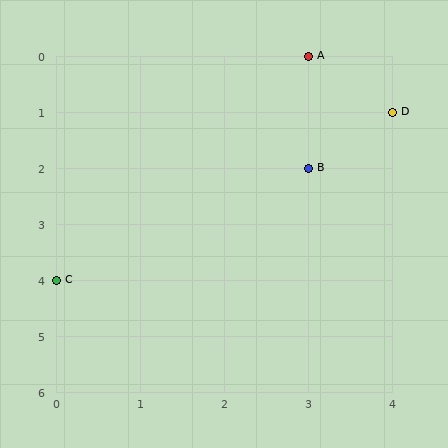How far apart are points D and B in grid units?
Points D and B are 1 column and 1 row apart (about 1.4 grid units diagonally).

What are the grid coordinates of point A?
Point A is at grid coordinates (3, 0).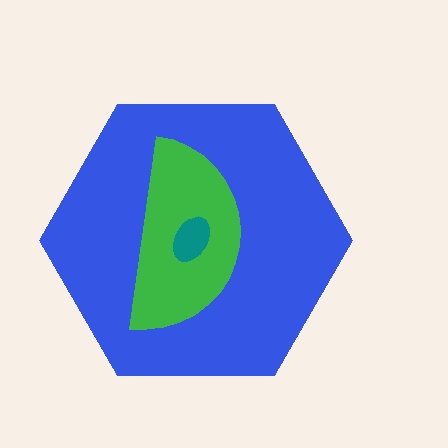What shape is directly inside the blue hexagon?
The green semicircle.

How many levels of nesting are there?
3.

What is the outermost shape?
The blue hexagon.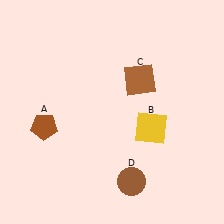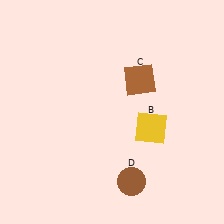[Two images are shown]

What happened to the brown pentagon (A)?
The brown pentagon (A) was removed in Image 2. It was in the bottom-left area of Image 1.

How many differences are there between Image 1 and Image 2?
There is 1 difference between the two images.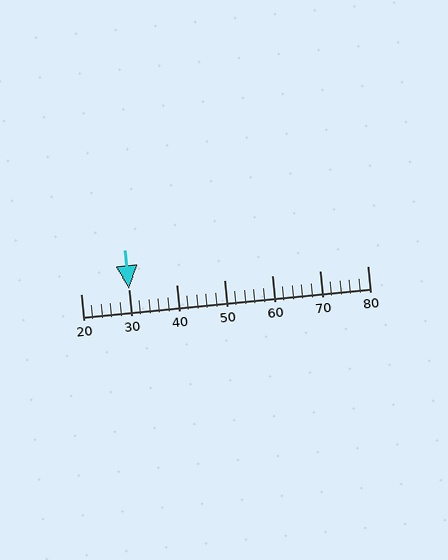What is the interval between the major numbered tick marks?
The major tick marks are spaced 10 units apart.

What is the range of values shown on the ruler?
The ruler shows values from 20 to 80.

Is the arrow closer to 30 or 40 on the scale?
The arrow is closer to 30.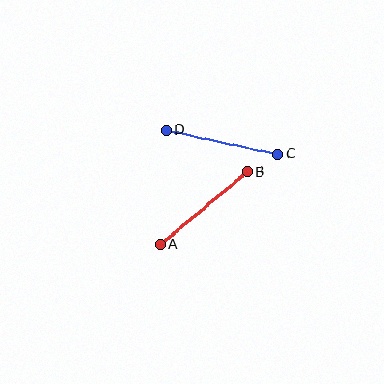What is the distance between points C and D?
The distance is approximately 114 pixels.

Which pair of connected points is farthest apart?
Points C and D are farthest apart.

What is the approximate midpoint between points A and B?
The midpoint is at approximately (204, 208) pixels.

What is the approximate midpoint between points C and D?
The midpoint is at approximately (222, 142) pixels.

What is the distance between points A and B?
The distance is approximately 113 pixels.